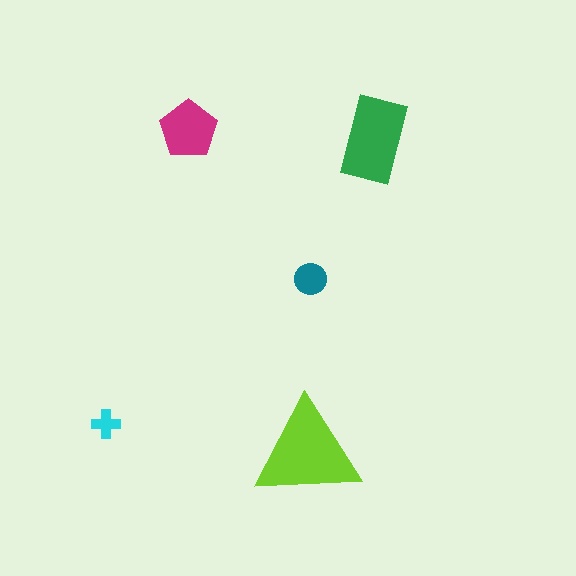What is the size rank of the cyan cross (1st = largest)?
5th.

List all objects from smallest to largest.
The cyan cross, the teal circle, the magenta pentagon, the green rectangle, the lime triangle.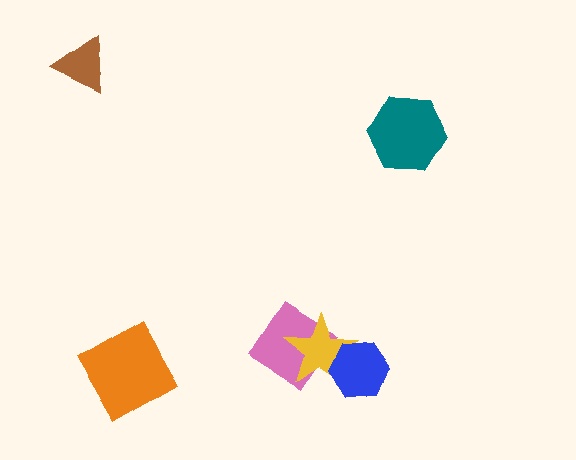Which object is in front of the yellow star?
The blue hexagon is in front of the yellow star.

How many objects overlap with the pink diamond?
1 object overlaps with the pink diamond.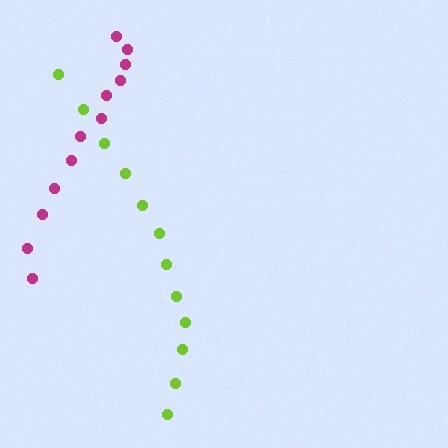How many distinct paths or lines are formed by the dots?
There are 2 distinct paths.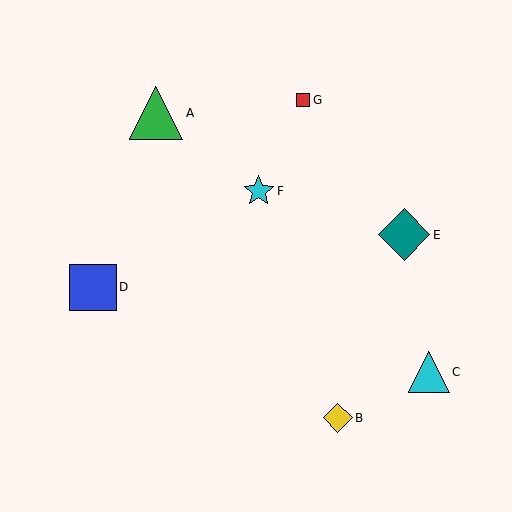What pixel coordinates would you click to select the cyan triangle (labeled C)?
Click at (429, 372) to select the cyan triangle C.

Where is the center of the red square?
The center of the red square is at (303, 100).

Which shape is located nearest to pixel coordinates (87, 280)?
The blue square (labeled D) at (93, 287) is nearest to that location.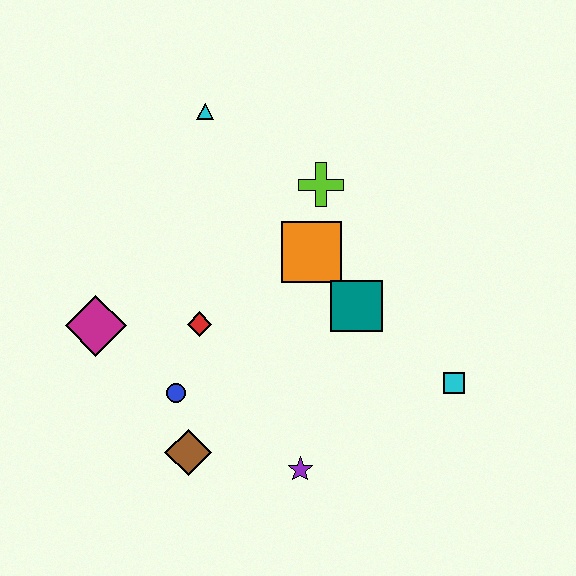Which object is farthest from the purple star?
The cyan triangle is farthest from the purple star.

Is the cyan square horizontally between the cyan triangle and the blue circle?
No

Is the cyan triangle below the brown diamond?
No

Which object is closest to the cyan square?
The teal square is closest to the cyan square.